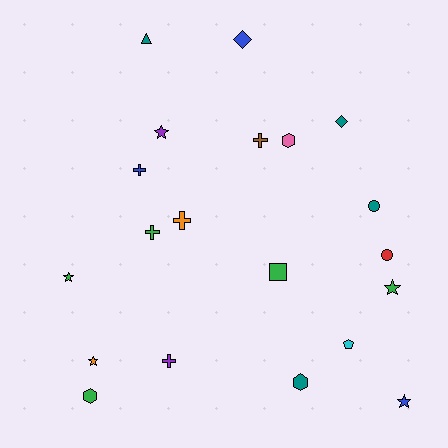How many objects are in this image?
There are 20 objects.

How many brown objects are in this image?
There is 1 brown object.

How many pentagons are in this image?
There is 1 pentagon.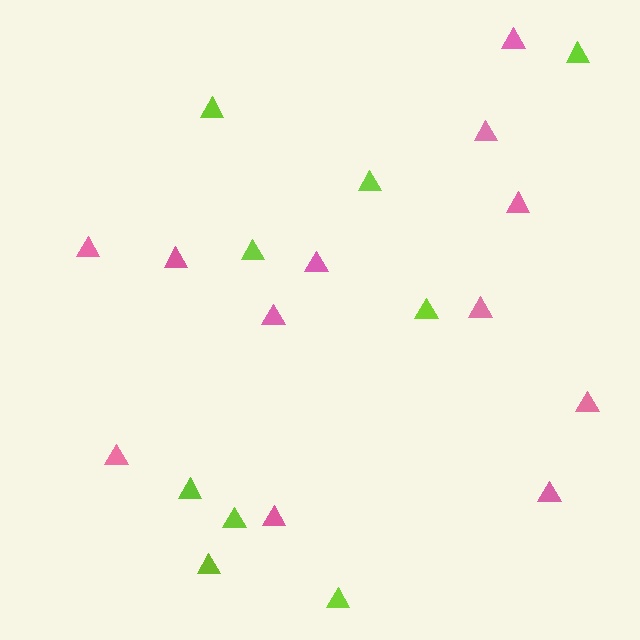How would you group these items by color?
There are 2 groups: one group of lime triangles (9) and one group of pink triangles (12).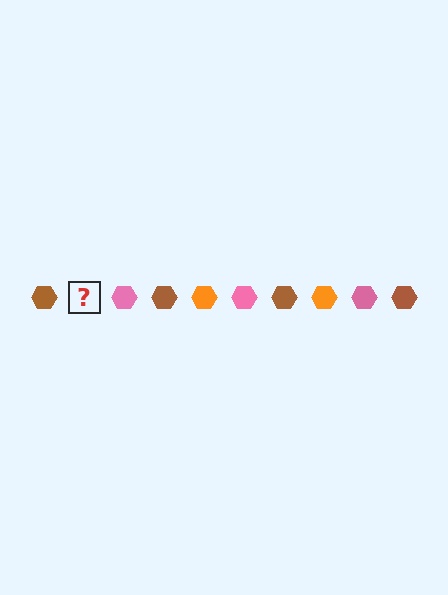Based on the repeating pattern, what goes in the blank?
The blank should be an orange hexagon.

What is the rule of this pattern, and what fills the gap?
The rule is that the pattern cycles through brown, orange, pink hexagons. The gap should be filled with an orange hexagon.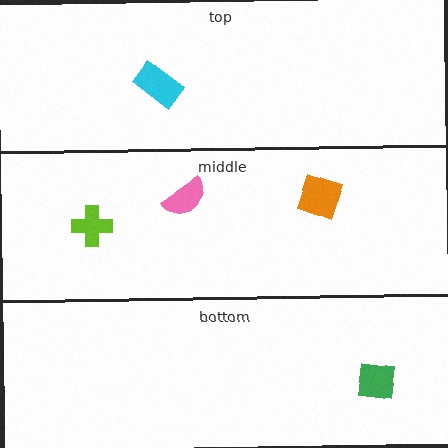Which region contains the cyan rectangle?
The top region.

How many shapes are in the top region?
1.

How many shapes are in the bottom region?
1.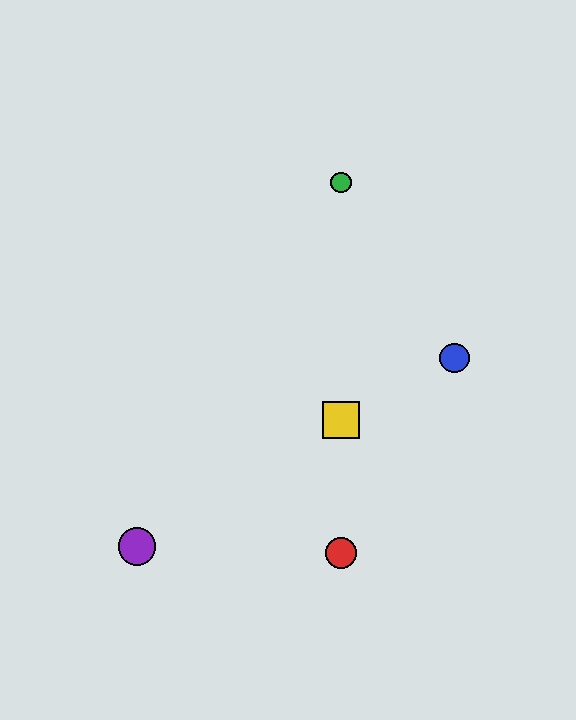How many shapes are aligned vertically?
3 shapes (the red circle, the green circle, the yellow square) are aligned vertically.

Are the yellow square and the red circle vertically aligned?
Yes, both are at x≈341.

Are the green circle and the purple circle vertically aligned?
No, the green circle is at x≈341 and the purple circle is at x≈137.